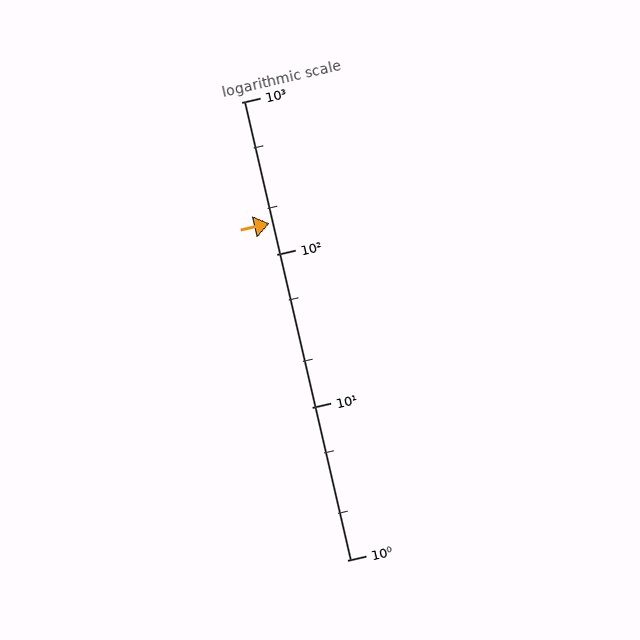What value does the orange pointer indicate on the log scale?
The pointer indicates approximately 160.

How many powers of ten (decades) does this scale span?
The scale spans 3 decades, from 1 to 1000.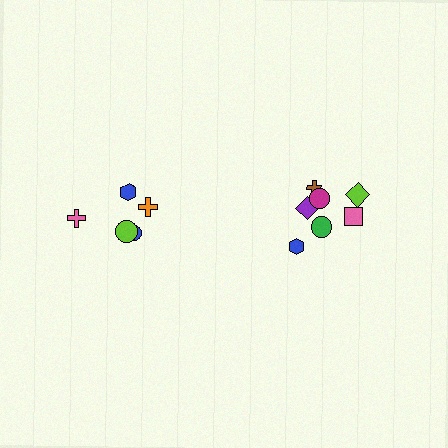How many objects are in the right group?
There are 8 objects.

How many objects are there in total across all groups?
There are 13 objects.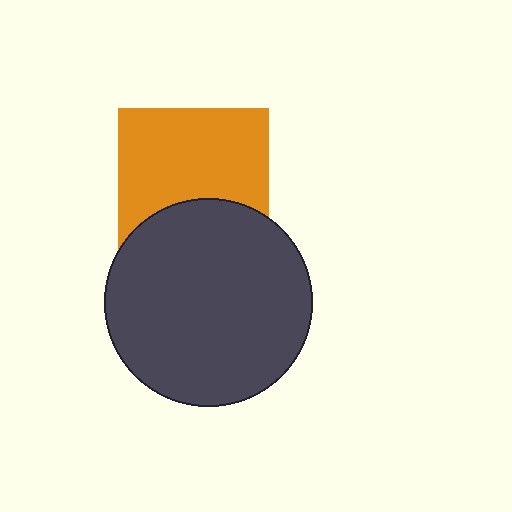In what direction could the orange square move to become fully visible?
The orange square could move up. That would shift it out from behind the dark gray circle entirely.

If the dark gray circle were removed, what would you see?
You would see the complete orange square.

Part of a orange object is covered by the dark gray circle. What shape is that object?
It is a square.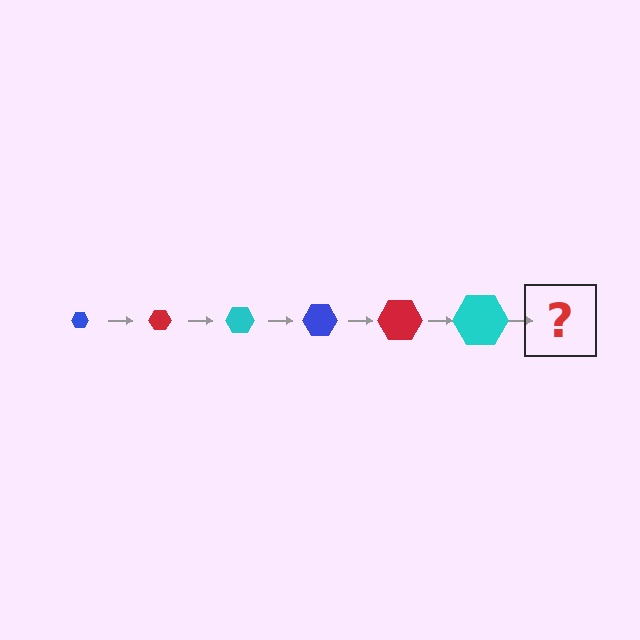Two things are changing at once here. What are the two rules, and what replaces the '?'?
The two rules are that the hexagon grows larger each step and the color cycles through blue, red, and cyan. The '?' should be a blue hexagon, larger than the previous one.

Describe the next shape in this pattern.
It should be a blue hexagon, larger than the previous one.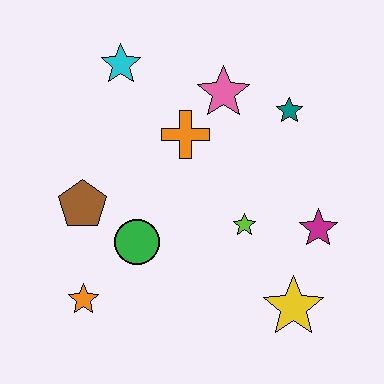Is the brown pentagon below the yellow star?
No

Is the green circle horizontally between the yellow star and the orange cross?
No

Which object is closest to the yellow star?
The magenta star is closest to the yellow star.